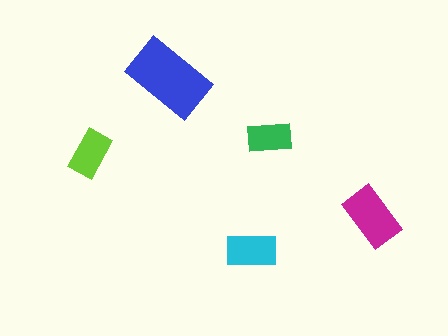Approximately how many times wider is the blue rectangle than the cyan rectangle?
About 1.5 times wider.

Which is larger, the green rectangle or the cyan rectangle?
The cyan one.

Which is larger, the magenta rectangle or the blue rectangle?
The blue one.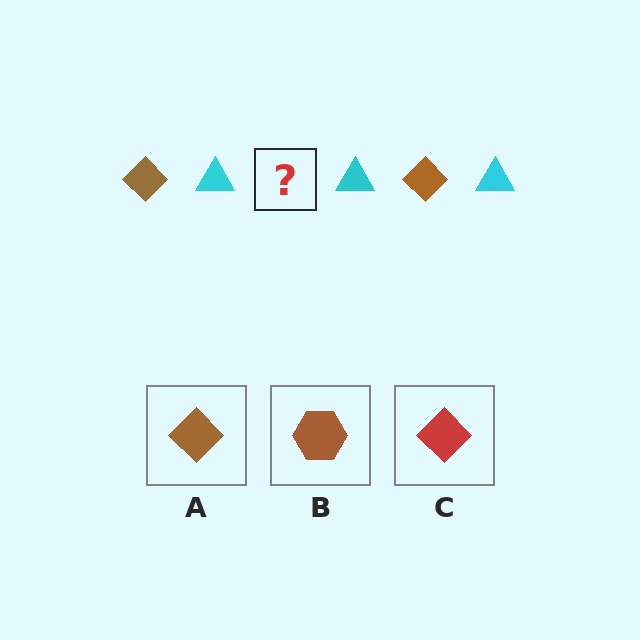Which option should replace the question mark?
Option A.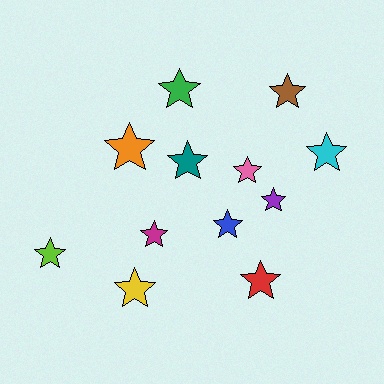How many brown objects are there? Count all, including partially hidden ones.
There is 1 brown object.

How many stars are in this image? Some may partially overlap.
There are 12 stars.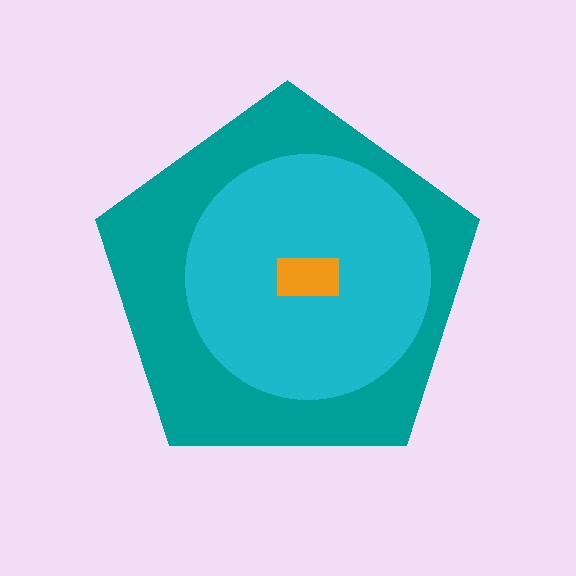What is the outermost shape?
The teal pentagon.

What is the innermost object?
The orange rectangle.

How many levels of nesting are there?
3.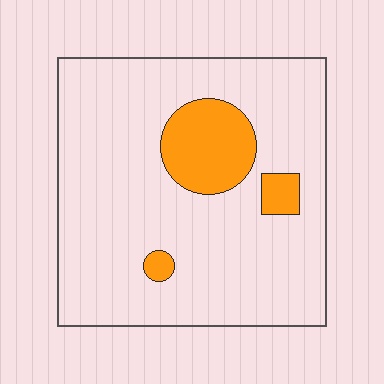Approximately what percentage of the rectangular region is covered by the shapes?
Approximately 15%.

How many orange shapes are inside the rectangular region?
3.